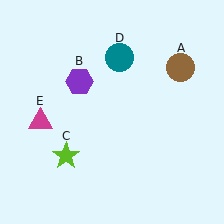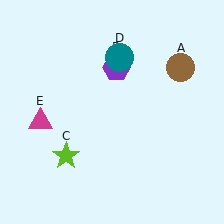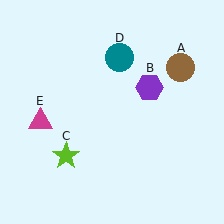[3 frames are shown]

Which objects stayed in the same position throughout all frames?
Brown circle (object A) and lime star (object C) and teal circle (object D) and magenta triangle (object E) remained stationary.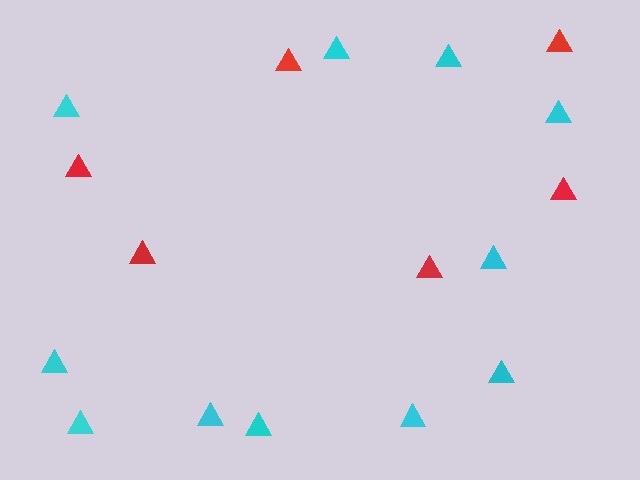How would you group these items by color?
There are 2 groups: one group of cyan triangles (11) and one group of red triangles (6).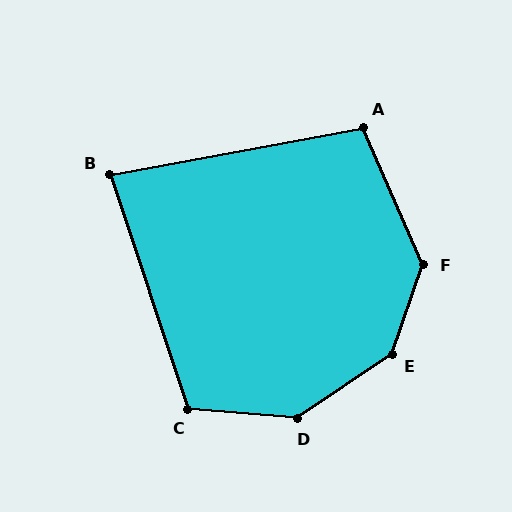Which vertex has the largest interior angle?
E, at approximately 144 degrees.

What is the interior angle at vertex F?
Approximately 137 degrees (obtuse).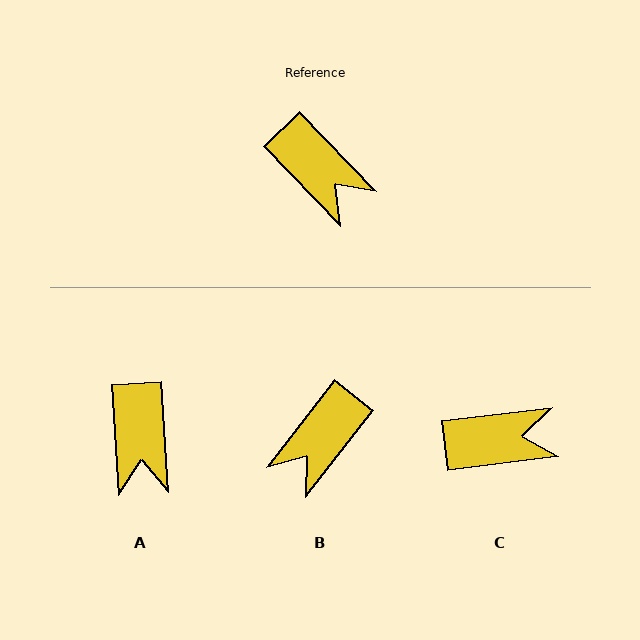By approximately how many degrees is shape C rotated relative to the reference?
Approximately 53 degrees counter-clockwise.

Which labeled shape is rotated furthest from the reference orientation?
B, about 82 degrees away.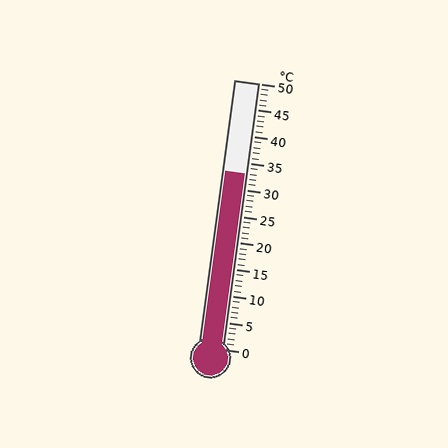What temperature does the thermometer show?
The thermometer shows approximately 33°C.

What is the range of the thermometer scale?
The thermometer scale ranges from 0°C to 50°C.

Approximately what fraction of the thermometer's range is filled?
The thermometer is filled to approximately 65% of its range.